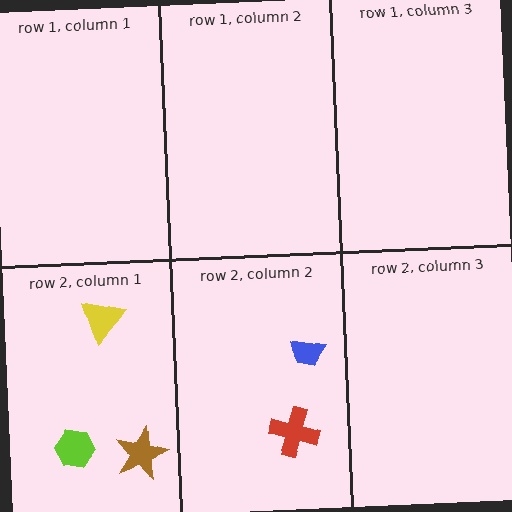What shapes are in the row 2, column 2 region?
The blue trapezoid, the red cross.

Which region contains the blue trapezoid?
The row 2, column 2 region.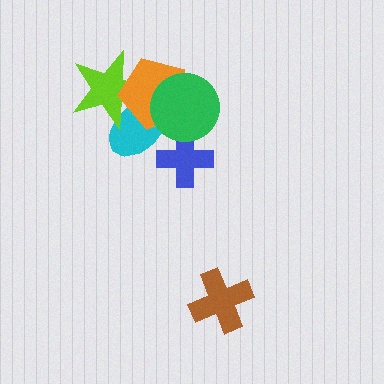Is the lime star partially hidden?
Yes, it is partially covered by another shape.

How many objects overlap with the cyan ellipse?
3 objects overlap with the cyan ellipse.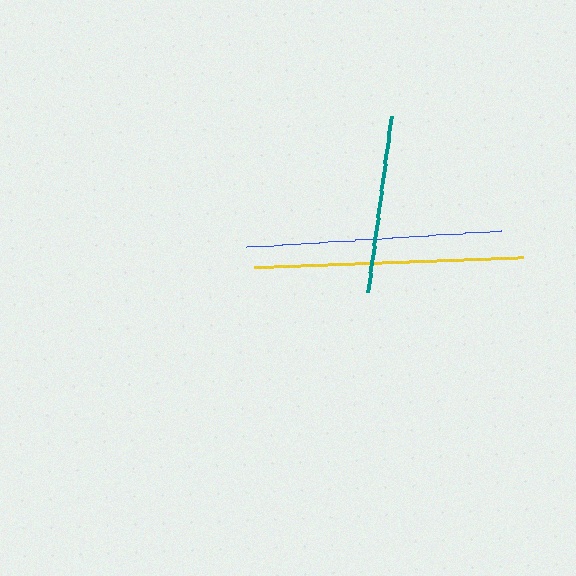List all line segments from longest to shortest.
From longest to shortest: yellow, blue, teal.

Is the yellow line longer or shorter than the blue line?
The yellow line is longer than the blue line.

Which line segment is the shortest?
The teal line is the shortest at approximately 177 pixels.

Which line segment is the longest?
The yellow line is the longest at approximately 269 pixels.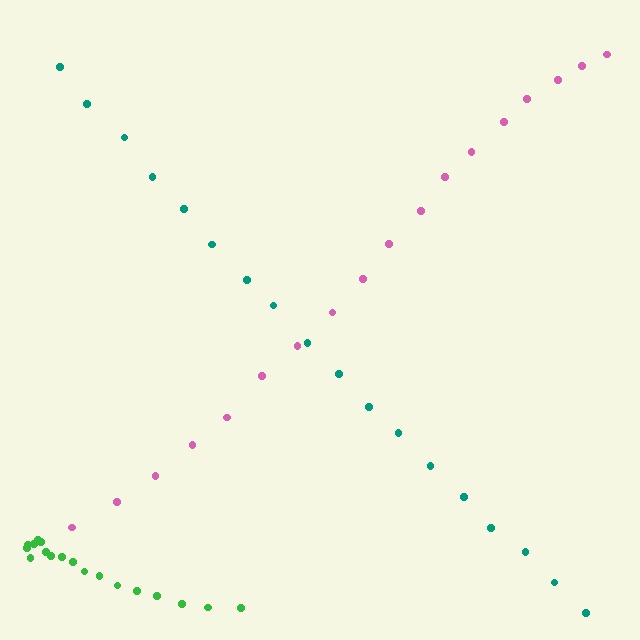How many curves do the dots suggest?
There are 3 distinct paths.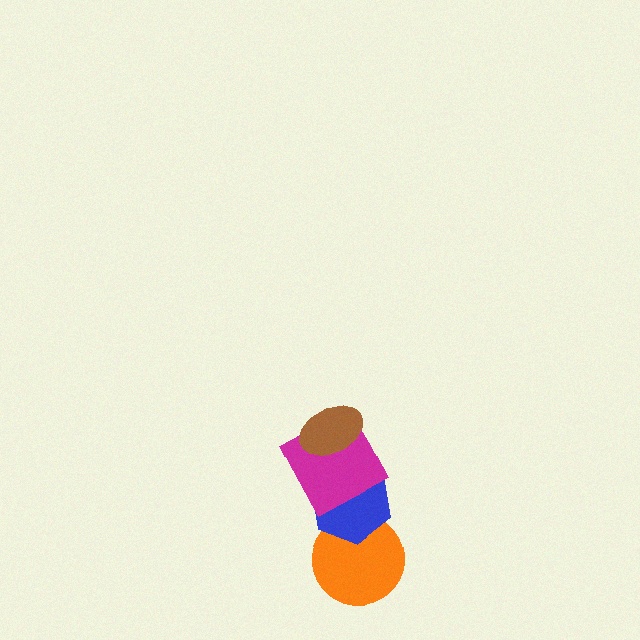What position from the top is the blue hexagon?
The blue hexagon is 3rd from the top.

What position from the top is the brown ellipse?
The brown ellipse is 1st from the top.